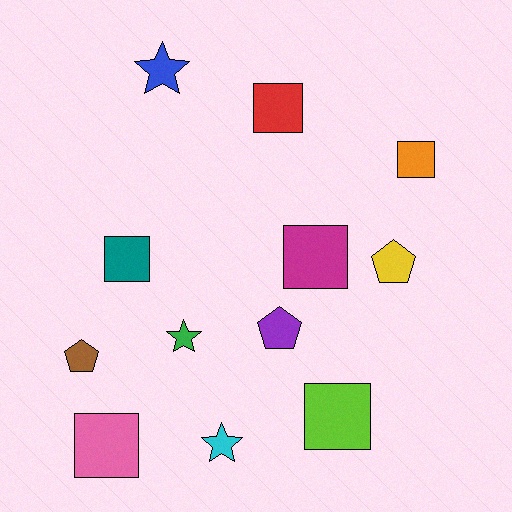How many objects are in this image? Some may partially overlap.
There are 12 objects.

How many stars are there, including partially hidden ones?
There are 3 stars.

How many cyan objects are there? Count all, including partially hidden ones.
There is 1 cyan object.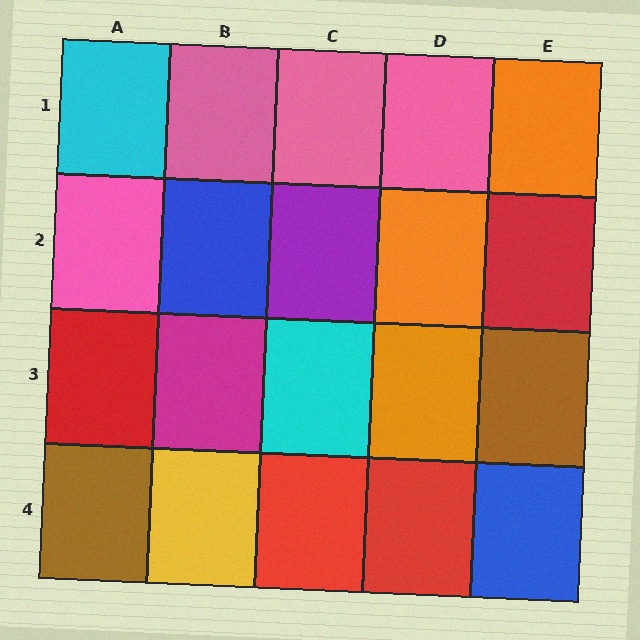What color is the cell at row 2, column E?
Red.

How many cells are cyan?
2 cells are cyan.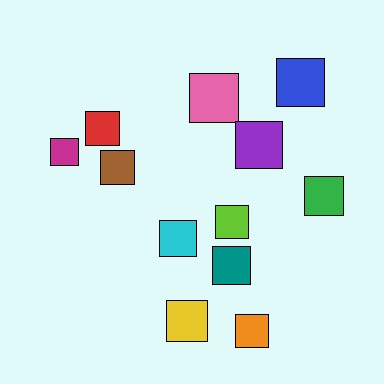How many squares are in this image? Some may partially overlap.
There are 12 squares.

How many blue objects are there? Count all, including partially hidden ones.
There is 1 blue object.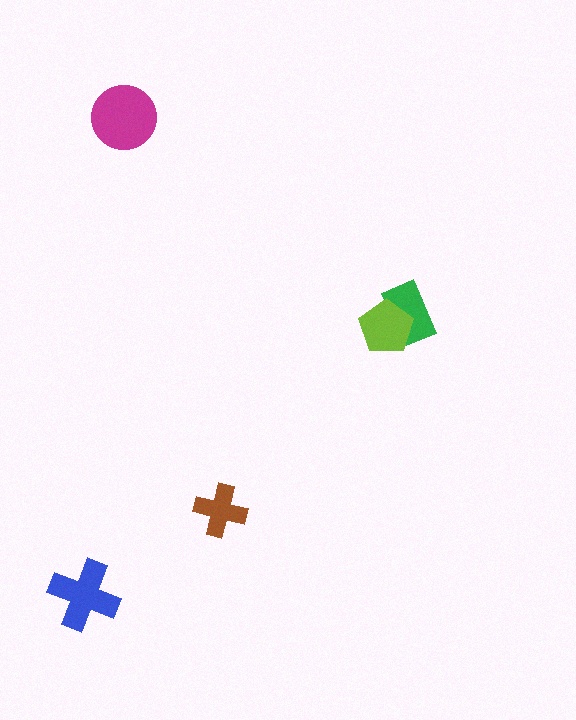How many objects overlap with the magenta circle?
0 objects overlap with the magenta circle.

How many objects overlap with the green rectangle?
1 object overlaps with the green rectangle.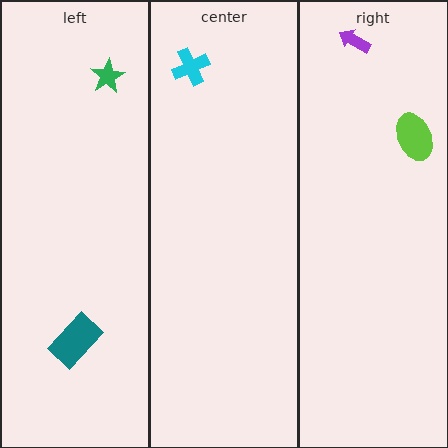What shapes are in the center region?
The cyan cross.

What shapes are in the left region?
The teal rectangle, the green star.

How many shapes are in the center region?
1.